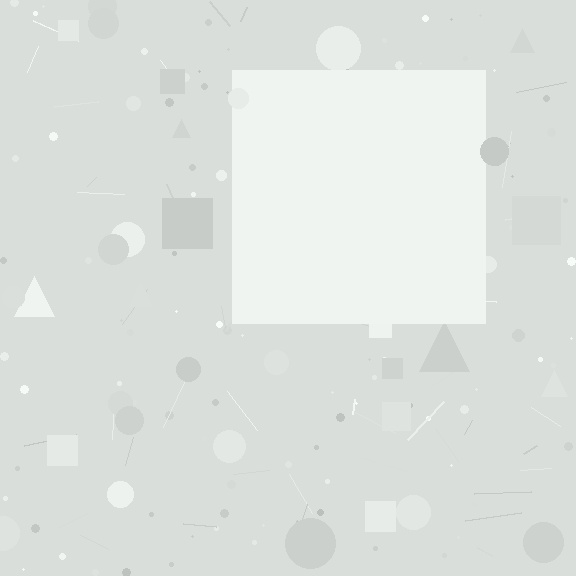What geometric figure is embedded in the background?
A square is embedded in the background.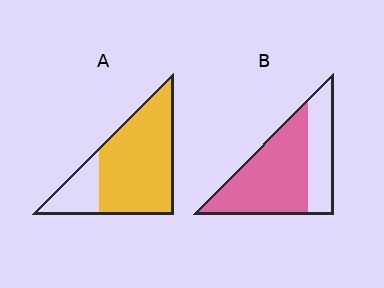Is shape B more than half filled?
Yes.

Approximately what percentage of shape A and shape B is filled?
A is approximately 80% and B is approximately 65%.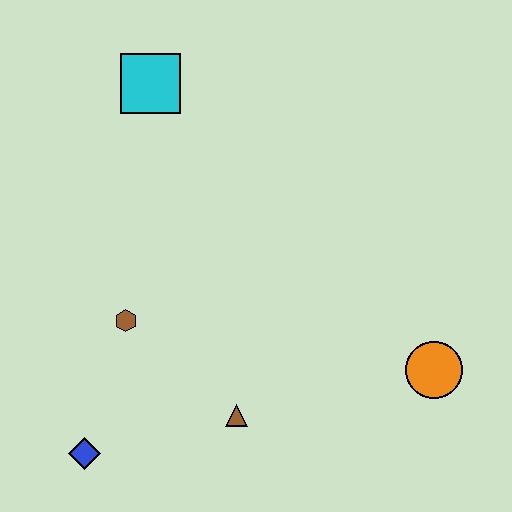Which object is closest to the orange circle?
The brown triangle is closest to the orange circle.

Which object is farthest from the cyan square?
The orange circle is farthest from the cyan square.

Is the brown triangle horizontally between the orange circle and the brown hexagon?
Yes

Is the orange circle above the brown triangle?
Yes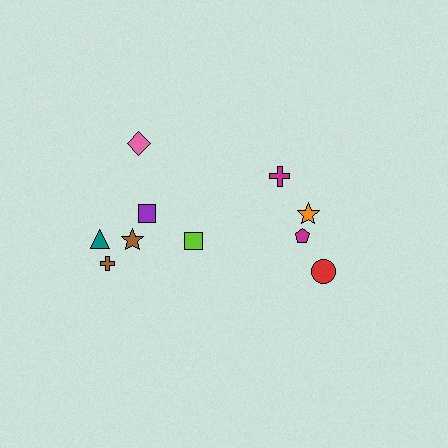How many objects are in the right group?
There are 4 objects.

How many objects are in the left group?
There are 6 objects.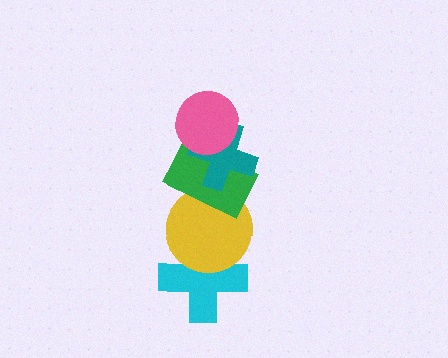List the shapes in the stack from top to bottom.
From top to bottom: the pink circle, the teal cross, the green rectangle, the yellow circle, the cyan cross.